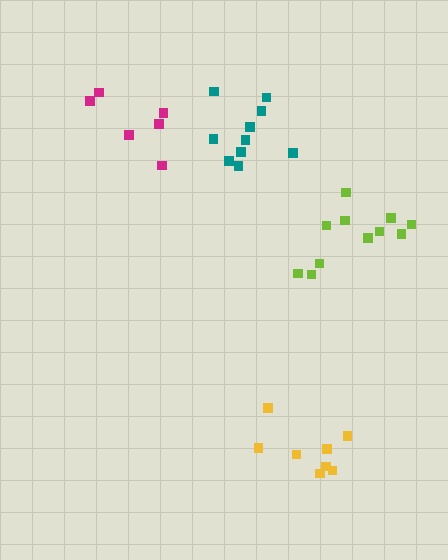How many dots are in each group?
Group 1: 6 dots, Group 2: 11 dots, Group 3: 8 dots, Group 4: 10 dots (35 total).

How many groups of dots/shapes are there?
There are 4 groups.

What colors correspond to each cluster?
The clusters are colored: magenta, lime, yellow, teal.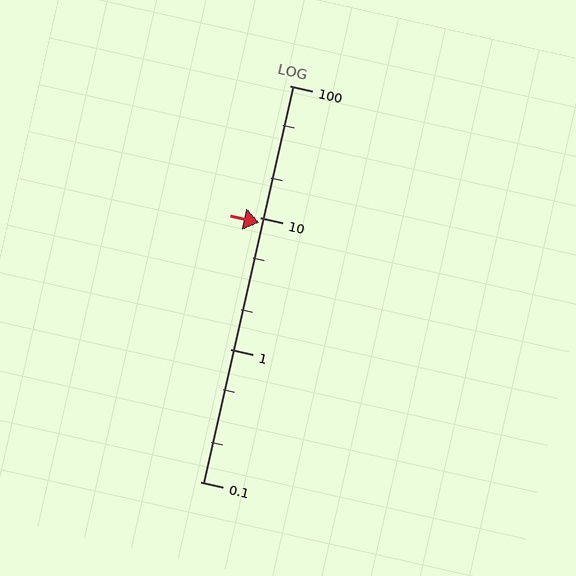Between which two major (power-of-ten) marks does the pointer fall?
The pointer is between 1 and 10.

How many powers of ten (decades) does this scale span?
The scale spans 3 decades, from 0.1 to 100.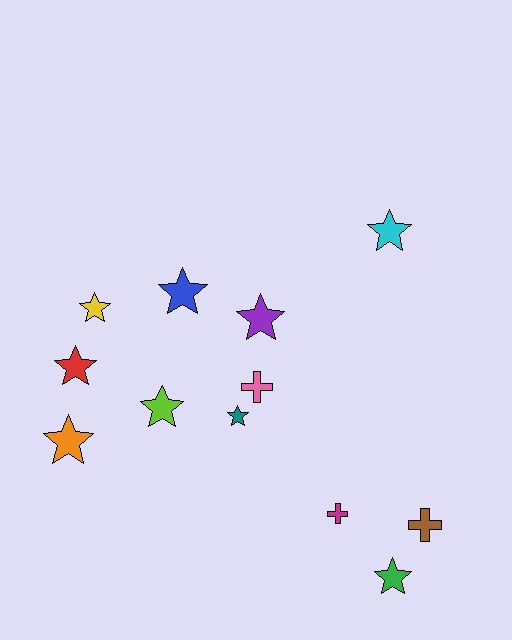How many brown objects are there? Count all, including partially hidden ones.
There is 1 brown object.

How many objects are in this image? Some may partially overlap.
There are 12 objects.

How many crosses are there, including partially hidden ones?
There are 3 crosses.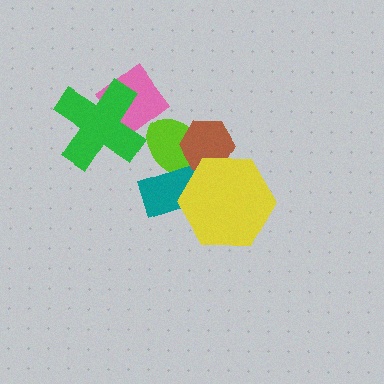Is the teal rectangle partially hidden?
Yes, it is partially covered by another shape.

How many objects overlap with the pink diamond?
1 object overlaps with the pink diamond.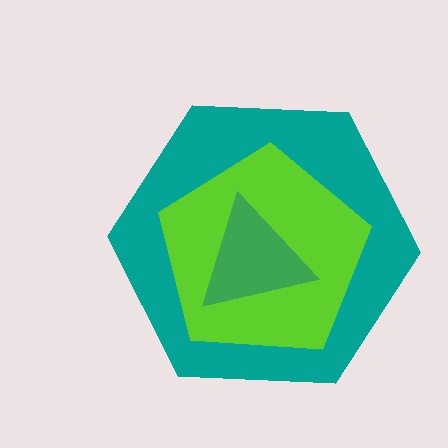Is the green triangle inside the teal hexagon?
Yes.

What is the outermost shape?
The teal hexagon.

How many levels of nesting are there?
3.